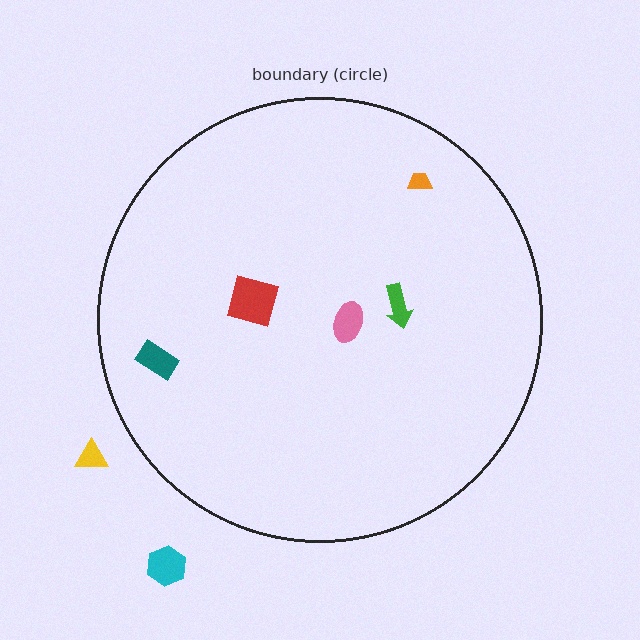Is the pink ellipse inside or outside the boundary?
Inside.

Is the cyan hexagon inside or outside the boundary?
Outside.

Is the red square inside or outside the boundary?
Inside.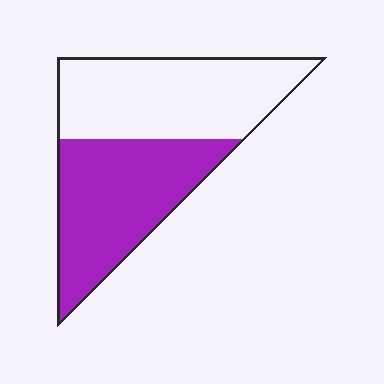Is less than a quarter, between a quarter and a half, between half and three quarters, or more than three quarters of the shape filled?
Between a quarter and a half.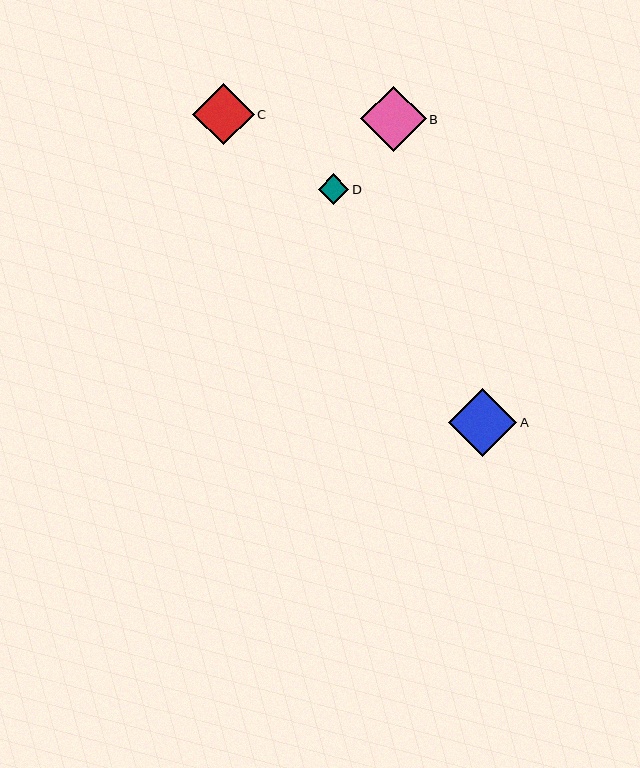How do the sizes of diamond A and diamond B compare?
Diamond A and diamond B are approximately the same size.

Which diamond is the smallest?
Diamond D is the smallest with a size of approximately 30 pixels.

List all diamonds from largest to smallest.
From largest to smallest: A, B, C, D.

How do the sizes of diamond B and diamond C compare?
Diamond B and diamond C are approximately the same size.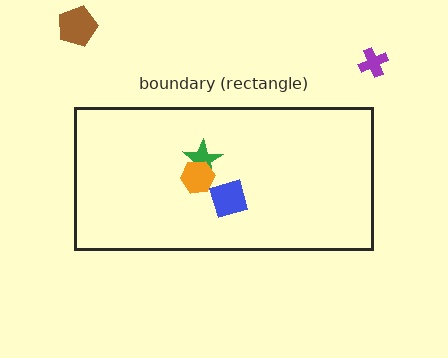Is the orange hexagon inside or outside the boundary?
Inside.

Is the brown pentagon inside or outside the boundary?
Outside.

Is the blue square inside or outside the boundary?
Inside.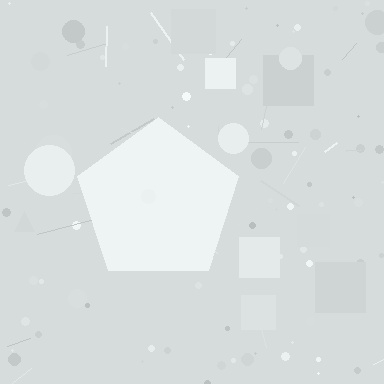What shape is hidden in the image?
A pentagon is hidden in the image.